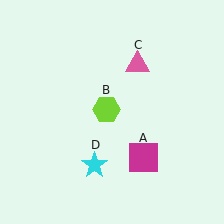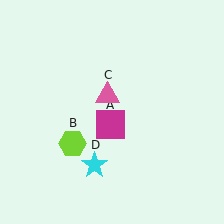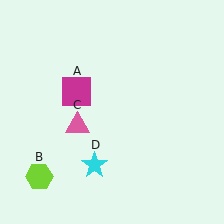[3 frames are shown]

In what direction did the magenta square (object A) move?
The magenta square (object A) moved up and to the left.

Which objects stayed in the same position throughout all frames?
Cyan star (object D) remained stationary.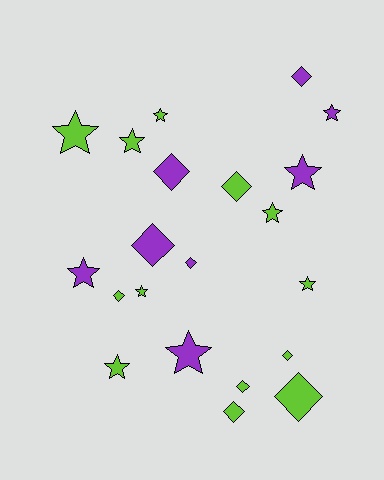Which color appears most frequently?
Lime, with 13 objects.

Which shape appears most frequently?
Star, with 11 objects.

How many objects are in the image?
There are 21 objects.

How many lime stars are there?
There are 7 lime stars.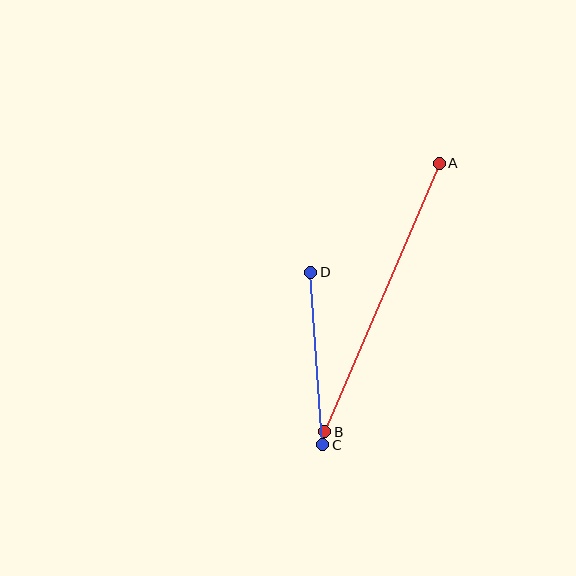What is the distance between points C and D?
The distance is approximately 173 pixels.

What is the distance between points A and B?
The distance is approximately 292 pixels.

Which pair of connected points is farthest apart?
Points A and B are farthest apart.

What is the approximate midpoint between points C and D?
The midpoint is at approximately (317, 359) pixels.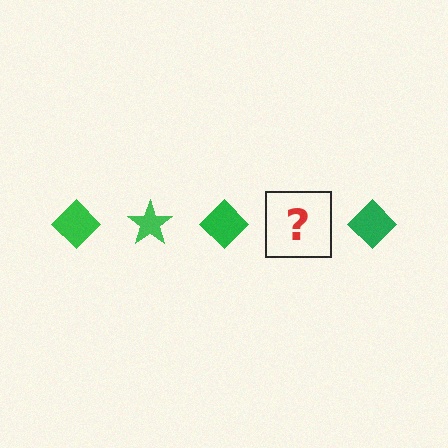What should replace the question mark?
The question mark should be replaced with a green star.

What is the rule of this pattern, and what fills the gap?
The rule is that the pattern cycles through diamond, star shapes in green. The gap should be filled with a green star.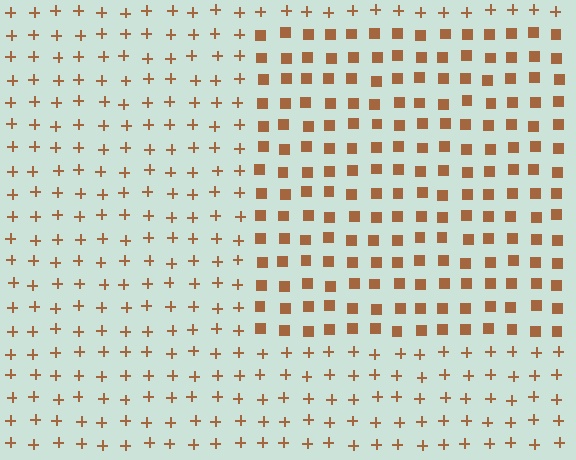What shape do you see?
I see a rectangle.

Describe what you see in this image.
The image is filled with small brown elements arranged in a uniform grid. A rectangle-shaped region contains squares, while the surrounding area contains plus signs. The boundary is defined purely by the change in element shape.